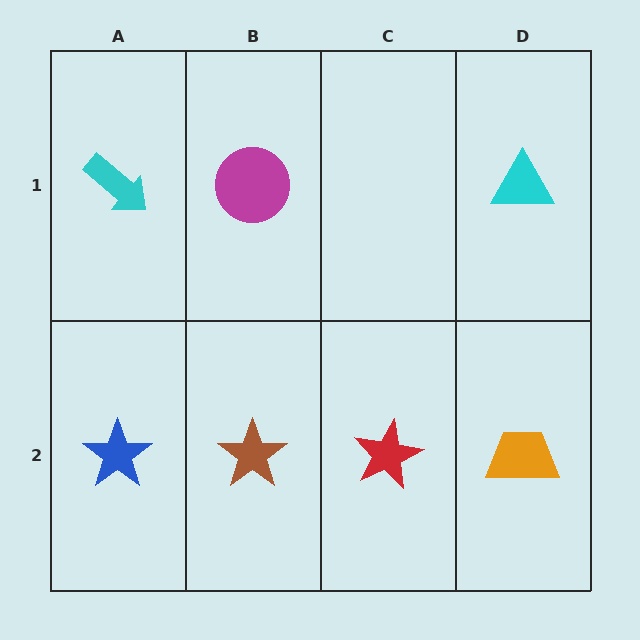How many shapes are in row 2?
4 shapes.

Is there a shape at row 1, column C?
No, that cell is empty.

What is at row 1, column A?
A cyan arrow.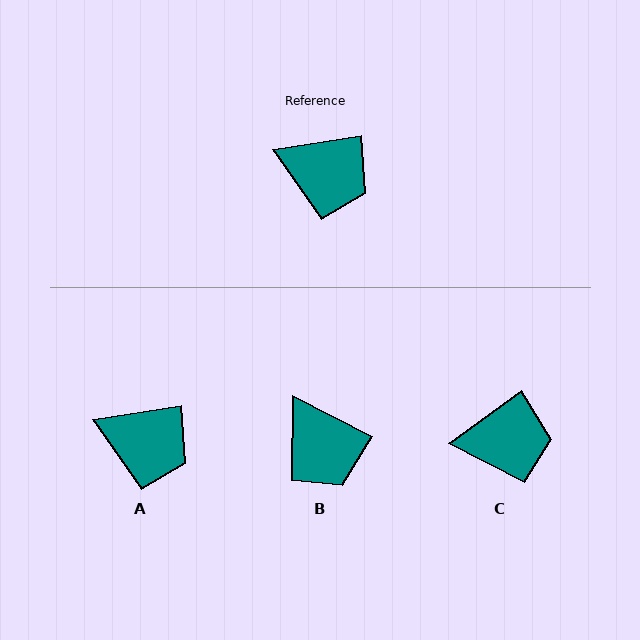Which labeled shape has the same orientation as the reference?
A.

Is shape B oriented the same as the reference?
No, it is off by about 36 degrees.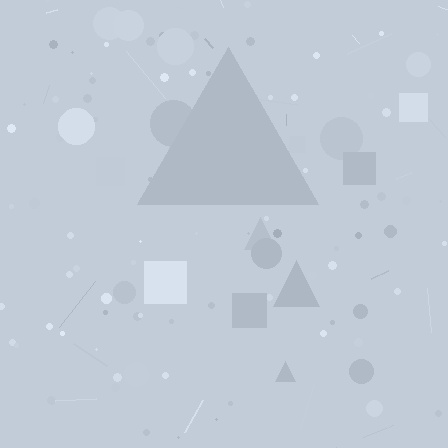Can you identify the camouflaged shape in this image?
The camouflaged shape is a triangle.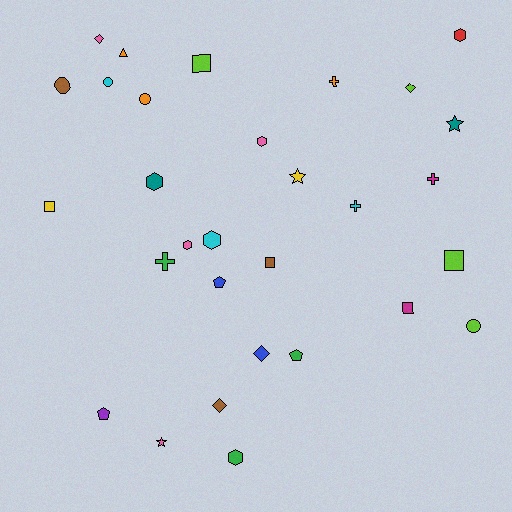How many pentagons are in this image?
There are 3 pentagons.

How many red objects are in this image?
There is 1 red object.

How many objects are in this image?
There are 30 objects.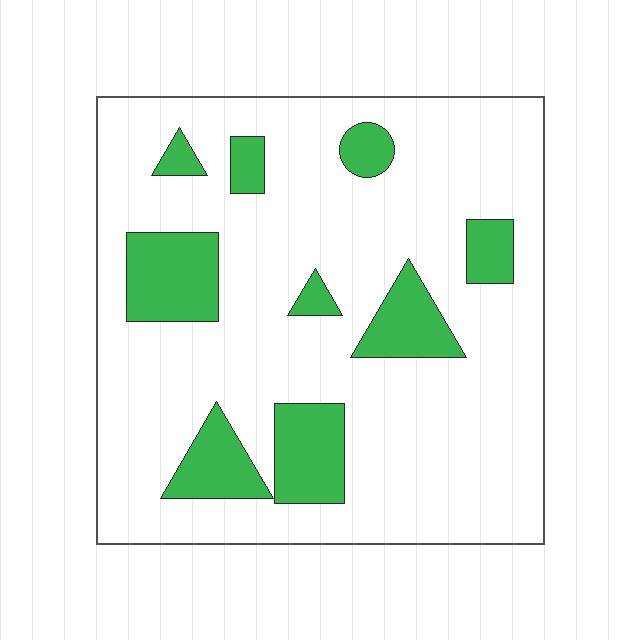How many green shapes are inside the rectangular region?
9.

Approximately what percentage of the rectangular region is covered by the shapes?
Approximately 20%.